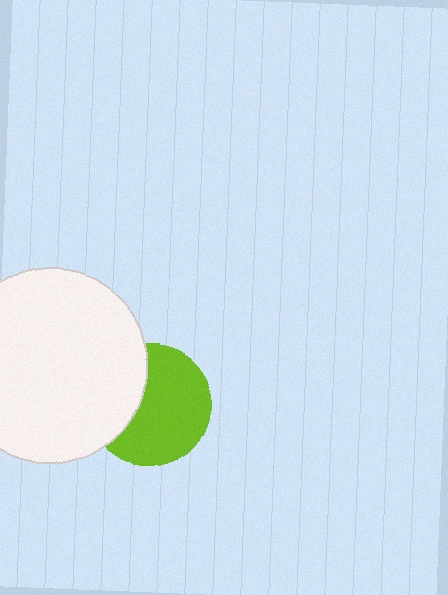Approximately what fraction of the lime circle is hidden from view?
Roughly 35% of the lime circle is hidden behind the white circle.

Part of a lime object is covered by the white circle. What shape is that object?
It is a circle.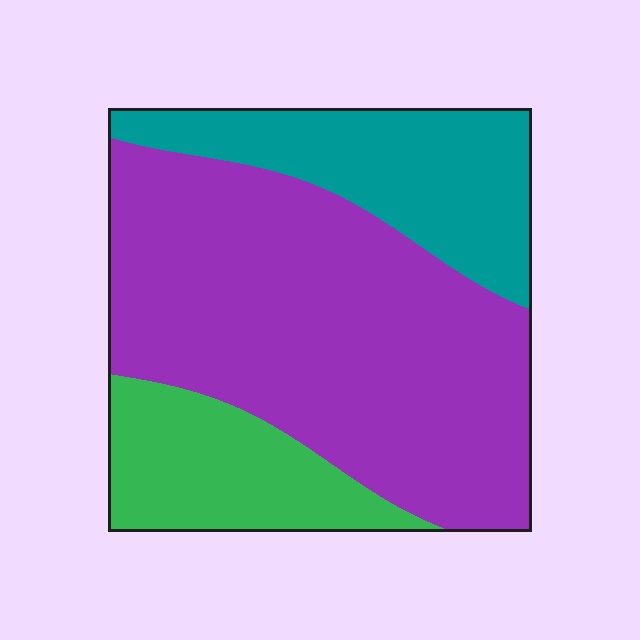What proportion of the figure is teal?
Teal covers about 25% of the figure.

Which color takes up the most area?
Purple, at roughly 60%.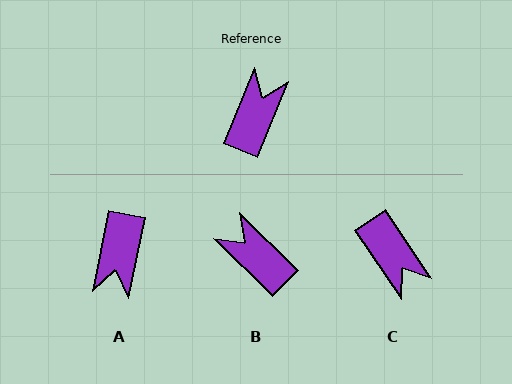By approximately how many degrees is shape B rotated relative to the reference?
Approximately 68 degrees counter-clockwise.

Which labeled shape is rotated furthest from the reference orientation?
A, about 169 degrees away.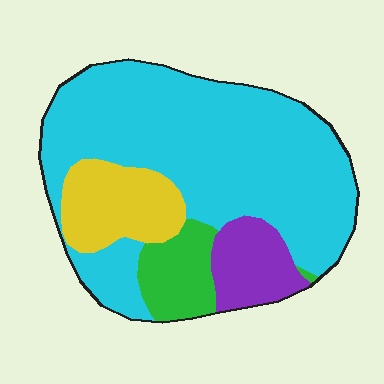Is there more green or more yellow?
Yellow.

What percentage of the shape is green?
Green covers roughly 10% of the shape.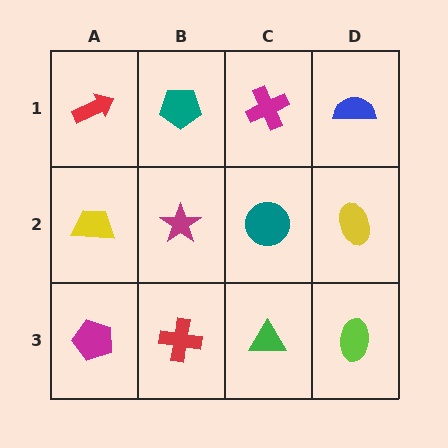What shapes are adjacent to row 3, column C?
A teal circle (row 2, column C), a red cross (row 3, column B), a lime ellipse (row 3, column D).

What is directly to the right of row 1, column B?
A magenta cross.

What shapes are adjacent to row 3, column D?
A yellow ellipse (row 2, column D), a green triangle (row 3, column C).